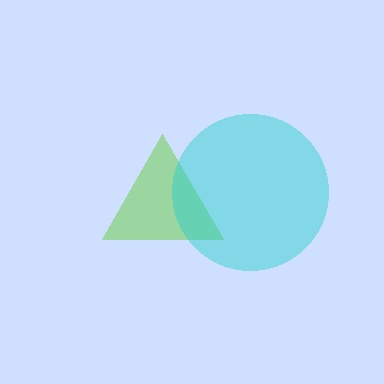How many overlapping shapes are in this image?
There are 2 overlapping shapes in the image.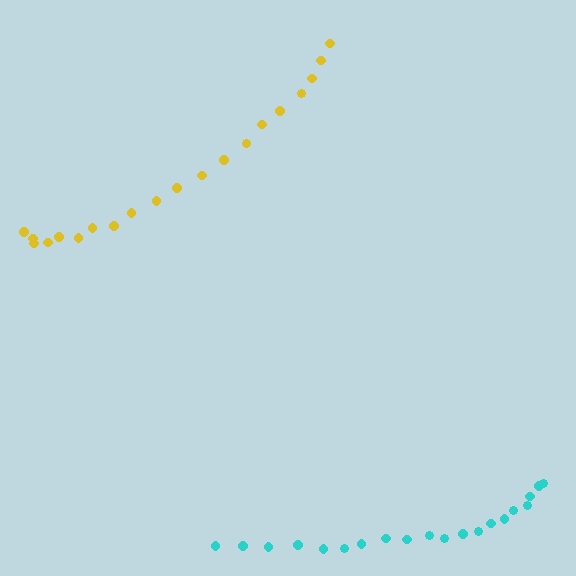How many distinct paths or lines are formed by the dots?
There are 2 distinct paths.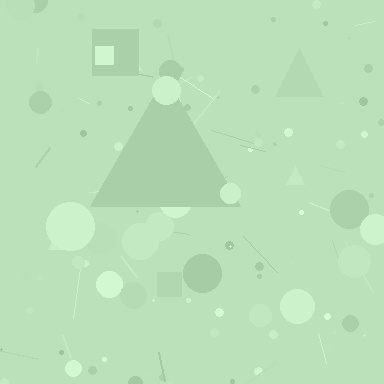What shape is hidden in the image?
A triangle is hidden in the image.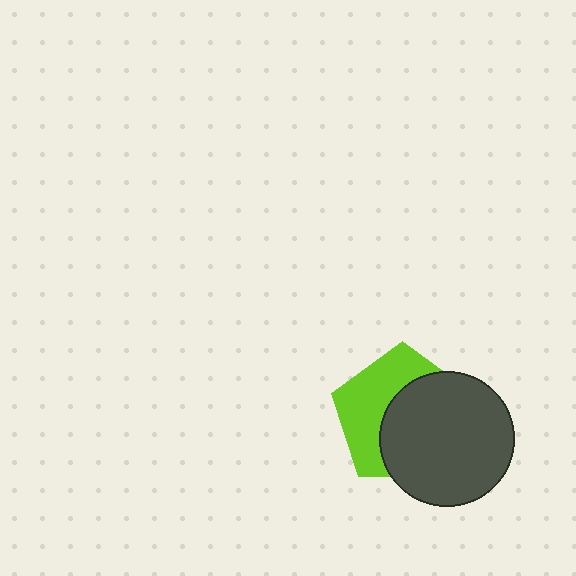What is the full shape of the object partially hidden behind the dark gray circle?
The partially hidden object is a lime pentagon.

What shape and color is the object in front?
The object in front is a dark gray circle.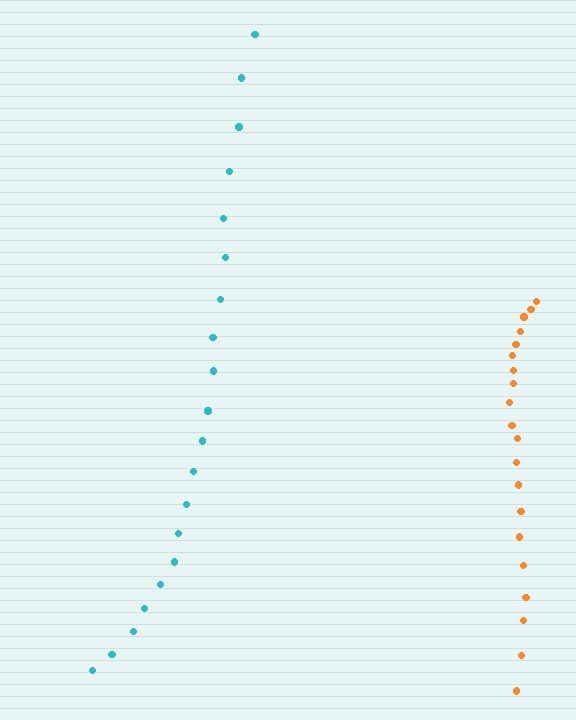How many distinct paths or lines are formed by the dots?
There are 2 distinct paths.